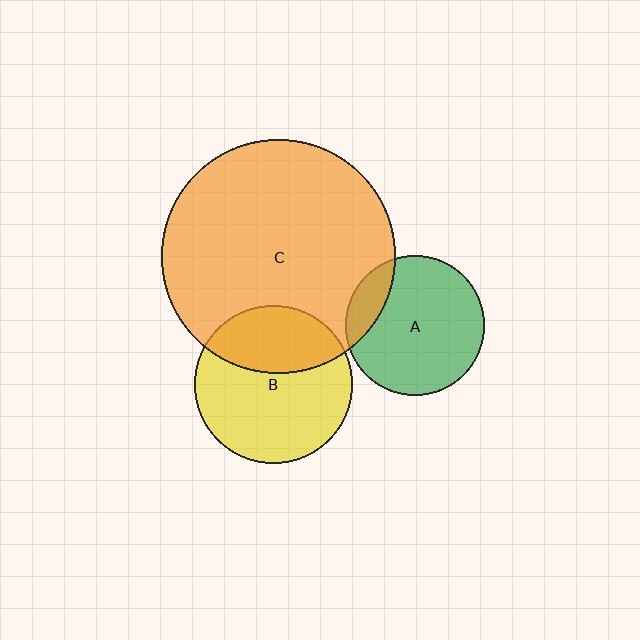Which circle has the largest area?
Circle C (orange).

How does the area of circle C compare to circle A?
Approximately 2.8 times.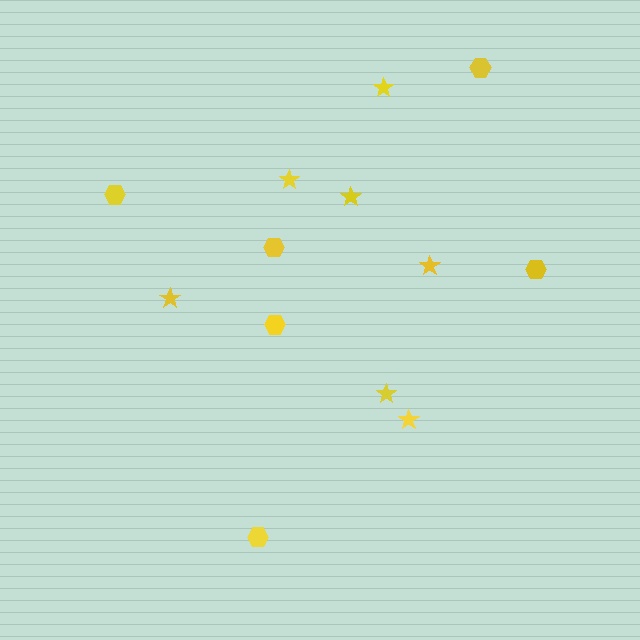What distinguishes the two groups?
There are 2 groups: one group of hexagons (6) and one group of stars (7).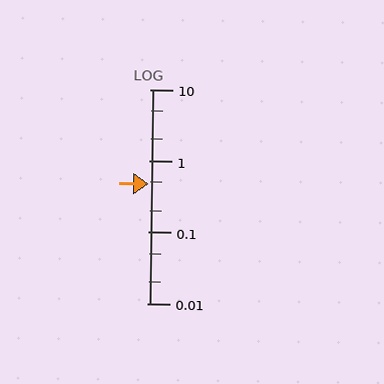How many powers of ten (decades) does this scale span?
The scale spans 3 decades, from 0.01 to 10.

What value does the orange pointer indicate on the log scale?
The pointer indicates approximately 0.47.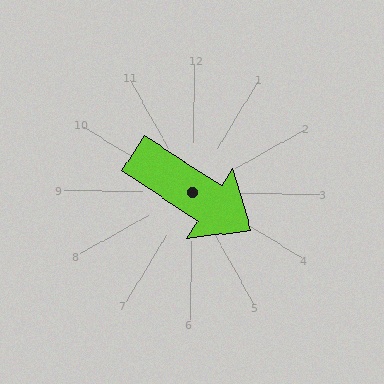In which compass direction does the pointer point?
Southeast.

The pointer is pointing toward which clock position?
Roughly 4 o'clock.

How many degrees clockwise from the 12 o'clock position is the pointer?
Approximately 123 degrees.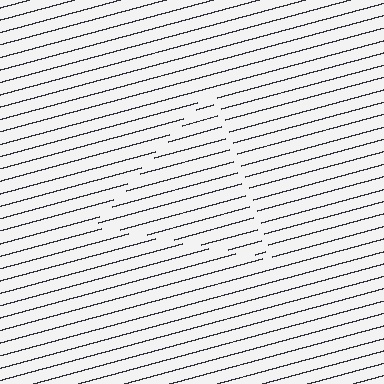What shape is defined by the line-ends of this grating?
An illusory triangle. The interior of the shape contains the same grating, shifted by half a period — the contour is defined by the phase discontinuity where line-ends from the inner and outer gratings abut.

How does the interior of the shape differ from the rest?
The interior of the shape contains the same grating, shifted by half a period — the contour is defined by the phase discontinuity where line-ends from the inner and outer gratings abut.